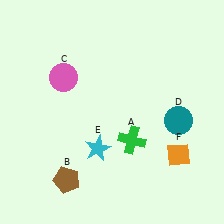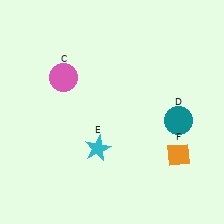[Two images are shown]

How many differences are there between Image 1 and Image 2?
There are 2 differences between the two images.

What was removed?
The green cross (A), the brown pentagon (B) were removed in Image 2.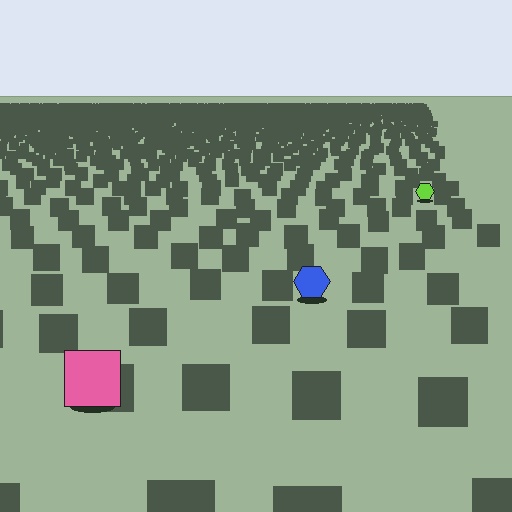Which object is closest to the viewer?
The pink square is closest. The texture marks near it are larger and more spread out.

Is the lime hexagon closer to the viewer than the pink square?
No. The pink square is closer — you can tell from the texture gradient: the ground texture is coarser near it.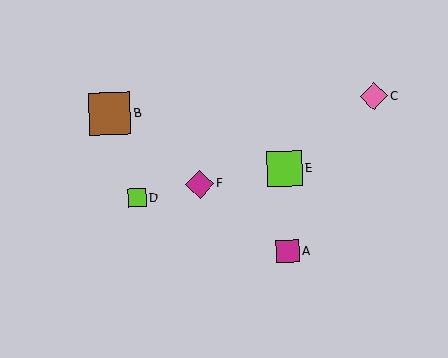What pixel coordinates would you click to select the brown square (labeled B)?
Click at (109, 114) to select the brown square B.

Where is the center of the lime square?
The center of the lime square is at (137, 198).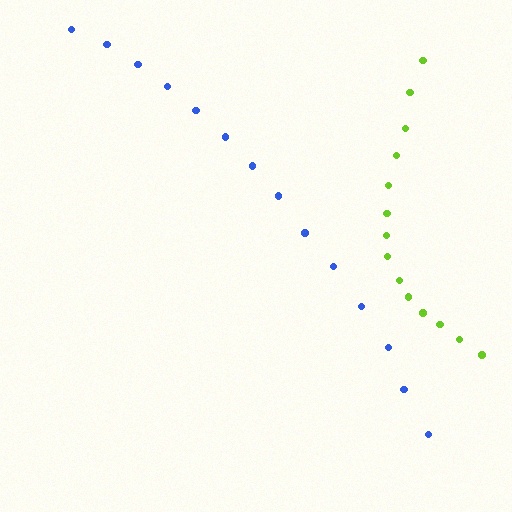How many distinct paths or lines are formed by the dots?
There are 2 distinct paths.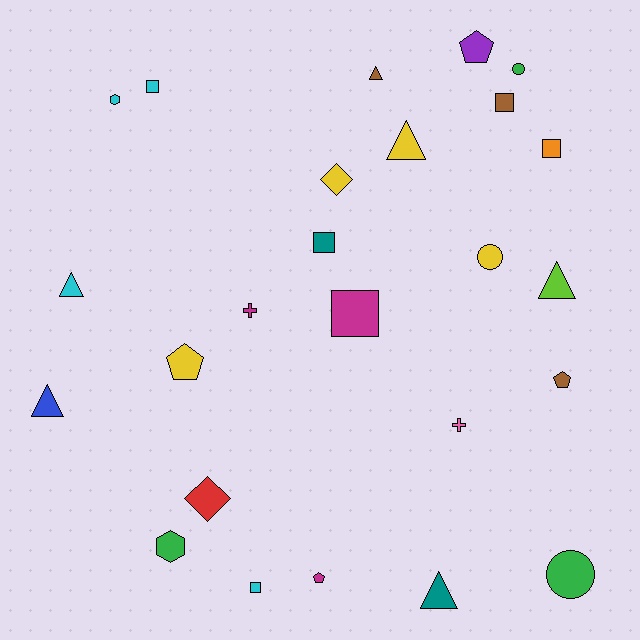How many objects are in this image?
There are 25 objects.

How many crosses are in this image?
There are 2 crosses.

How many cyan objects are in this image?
There are 4 cyan objects.